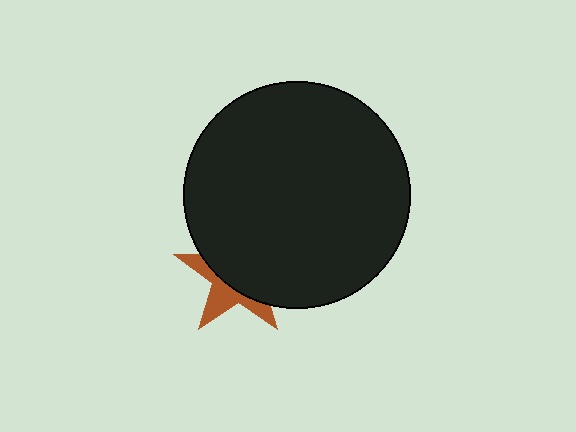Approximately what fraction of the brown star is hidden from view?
Roughly 64% of the brown star is hidden behind the black circle.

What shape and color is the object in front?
The object in front is a black circle.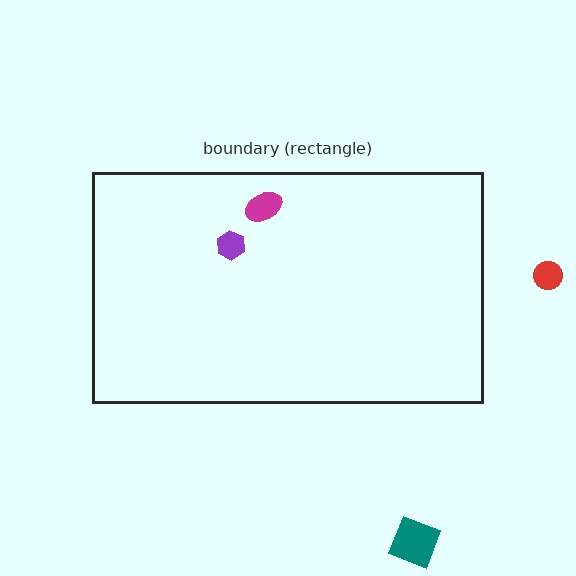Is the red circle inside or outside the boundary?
Outside.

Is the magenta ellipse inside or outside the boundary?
Inside.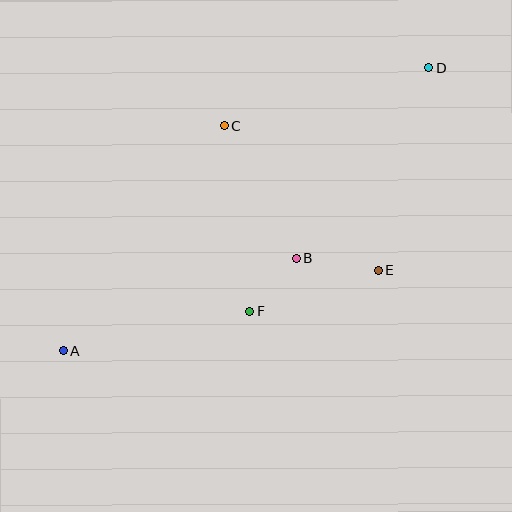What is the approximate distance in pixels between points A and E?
The distance between A and E is approximately 325 pixels.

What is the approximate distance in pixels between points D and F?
The distance between D and F is approximately 302 pixels.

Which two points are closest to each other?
Points B and F are closest to each other.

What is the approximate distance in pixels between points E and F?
The distance between E and F is approximately 135 pixels.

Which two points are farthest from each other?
Points A and D are farthest from each other.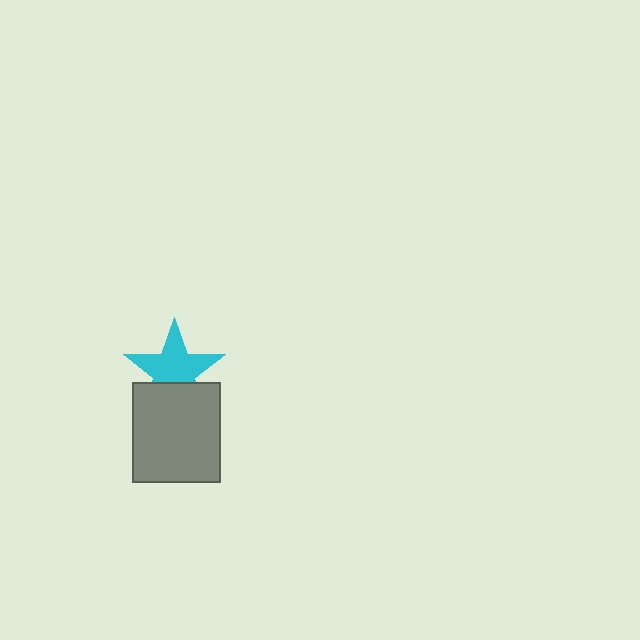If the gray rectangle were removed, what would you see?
You would see the complete cyan star.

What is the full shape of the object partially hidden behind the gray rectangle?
The partially hidden object is a cyan star.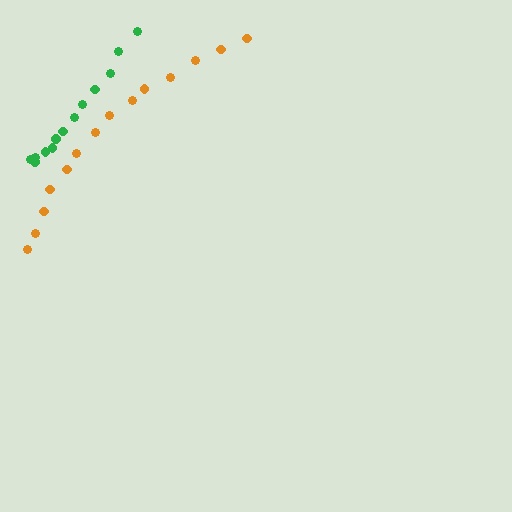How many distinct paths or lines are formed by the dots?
There are 2 distinct paths.